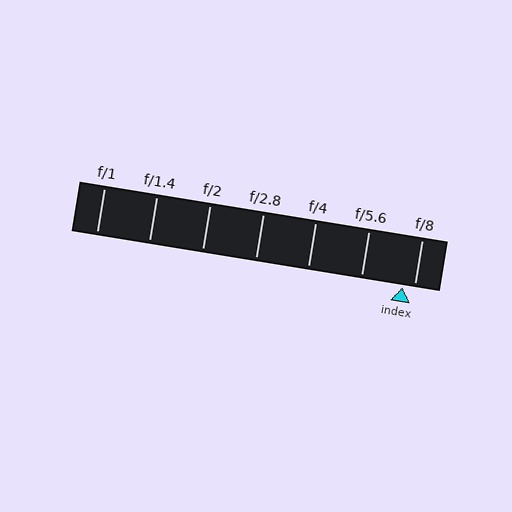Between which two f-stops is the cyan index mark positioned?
The index mark is between f/5.6 and f/8.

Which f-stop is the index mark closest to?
The index mark is closest to f/8.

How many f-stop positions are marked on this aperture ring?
There are 7 f-stop positions marked.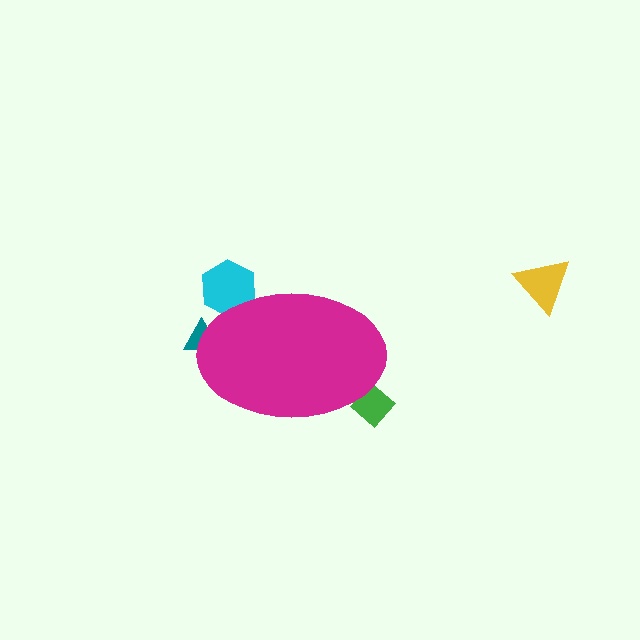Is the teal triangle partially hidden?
Yes, the teal triangle is partially hidden behind the magenta ellipse.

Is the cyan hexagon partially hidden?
Yes, the cyan hexagon is partially hidden behind the magenta ellipse.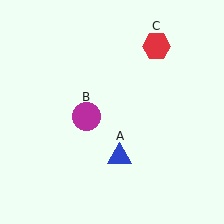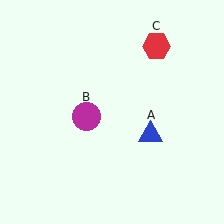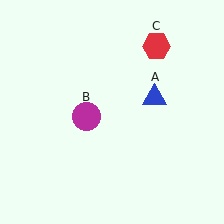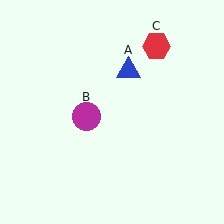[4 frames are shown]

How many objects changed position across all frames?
1 object changed position: blue triangle (object A).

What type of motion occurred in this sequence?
The blue triangle (object A) rotated counterclockwise around the center of the scene.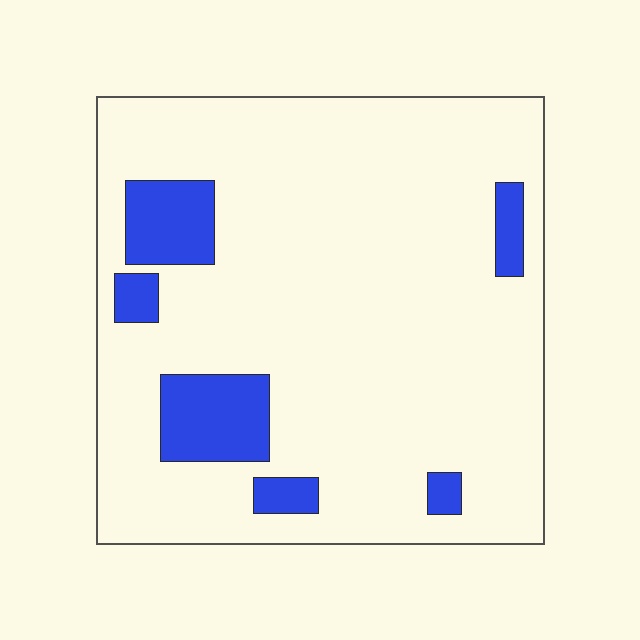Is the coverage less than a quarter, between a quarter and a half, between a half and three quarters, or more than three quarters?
Less than a quarter.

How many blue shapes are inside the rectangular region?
6.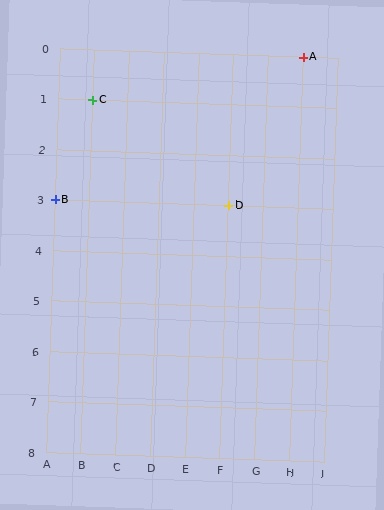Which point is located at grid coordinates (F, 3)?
Point D is at (F, 3).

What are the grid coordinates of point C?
Point C is at grid coordinates (B, 1).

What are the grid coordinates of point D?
Point D is at grid coordinates (F, 3).